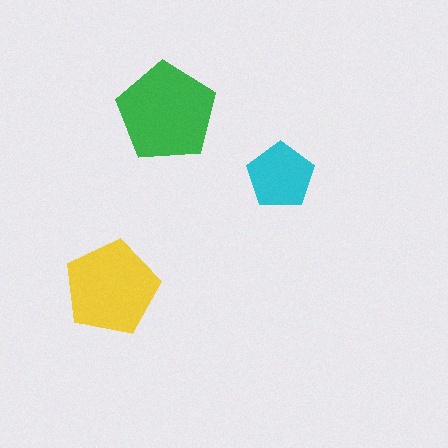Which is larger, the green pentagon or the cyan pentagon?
The green one.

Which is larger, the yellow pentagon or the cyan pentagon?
The yellow one.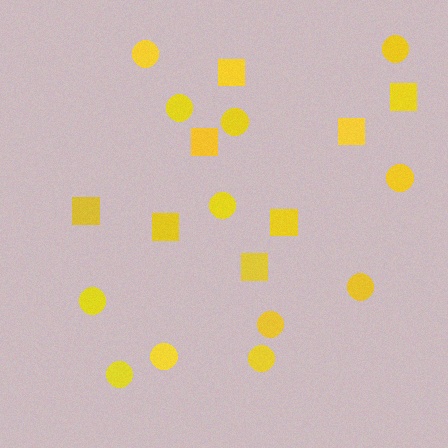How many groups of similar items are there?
There are 2 groups: one group of circles (12) and one group of squares (8).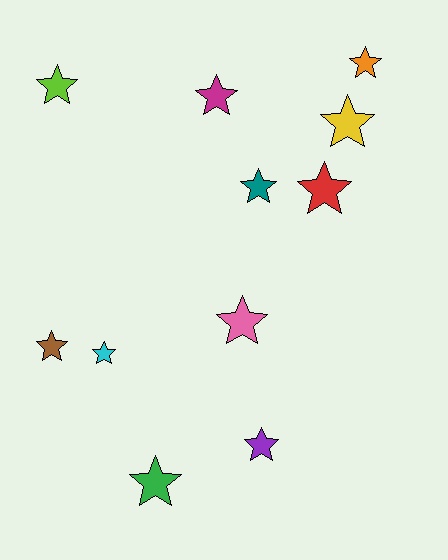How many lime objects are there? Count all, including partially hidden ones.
There is 1 lime object.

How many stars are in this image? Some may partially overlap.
There are 11 stars.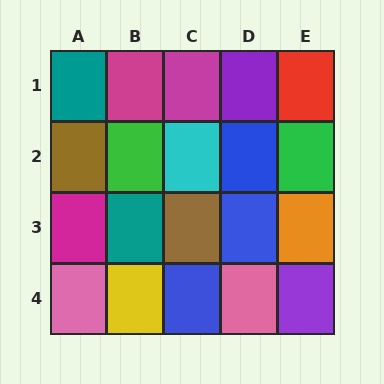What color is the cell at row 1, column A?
Teal.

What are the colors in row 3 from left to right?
Magenta, teal, brown, blue, orange.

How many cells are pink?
2 cells are pink.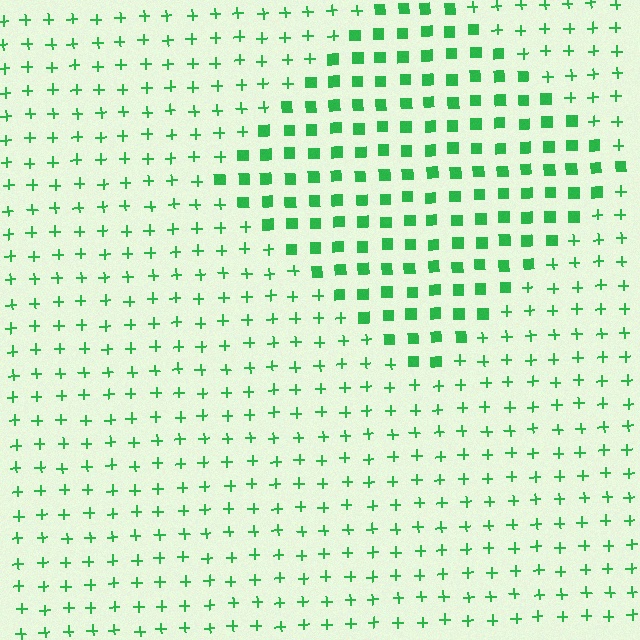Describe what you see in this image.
The image is filled with small green elements arranged in a uniform grid. A diamond-shaped region contains squares, while the surrounding area contains plus signs. The boundary is defined purely by the change in element shape.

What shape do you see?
I see a diamond.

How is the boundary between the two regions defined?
The boundary is defined by a change in element shape: squares inside vs. plus signs outside. All elements share the same color and spacing.